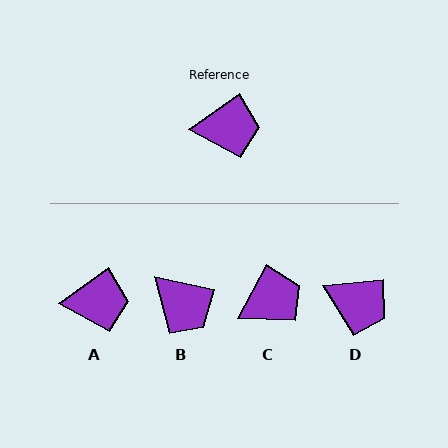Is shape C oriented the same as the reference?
No, it is off by about 26 degrees.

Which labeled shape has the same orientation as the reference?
A.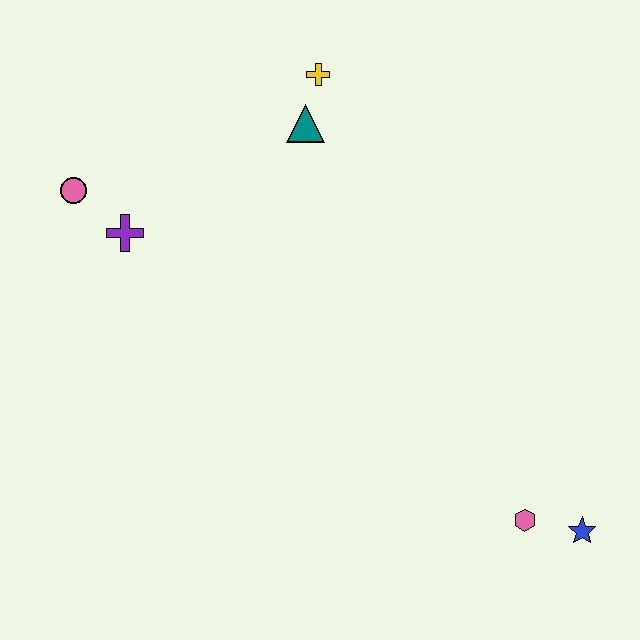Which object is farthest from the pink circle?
The blue star is farthest from the pink circle.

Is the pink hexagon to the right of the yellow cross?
Yes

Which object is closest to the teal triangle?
The yellow cross is closest to the teal triangle.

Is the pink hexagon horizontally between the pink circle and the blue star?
Yes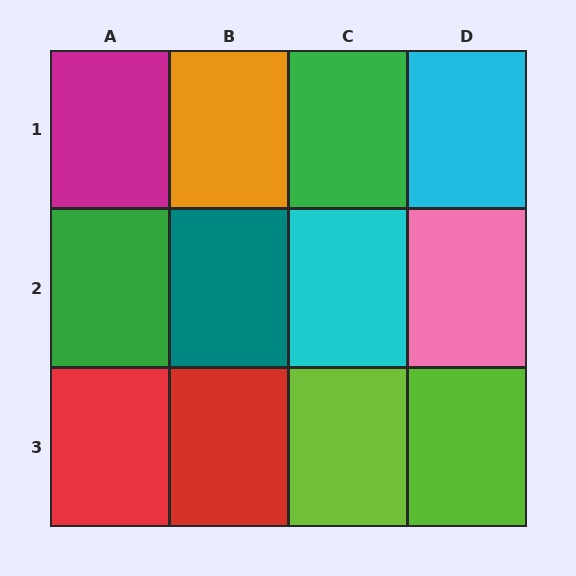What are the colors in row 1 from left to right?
Magenta, orange, green, cyan.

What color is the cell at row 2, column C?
Cyan.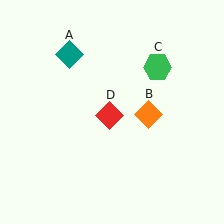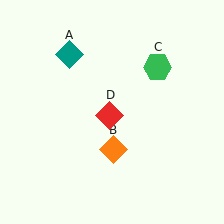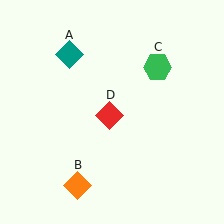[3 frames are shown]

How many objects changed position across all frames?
1 object changed position: orange diamond (object B).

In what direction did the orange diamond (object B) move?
The orange diamond (object B) moved down and to the left.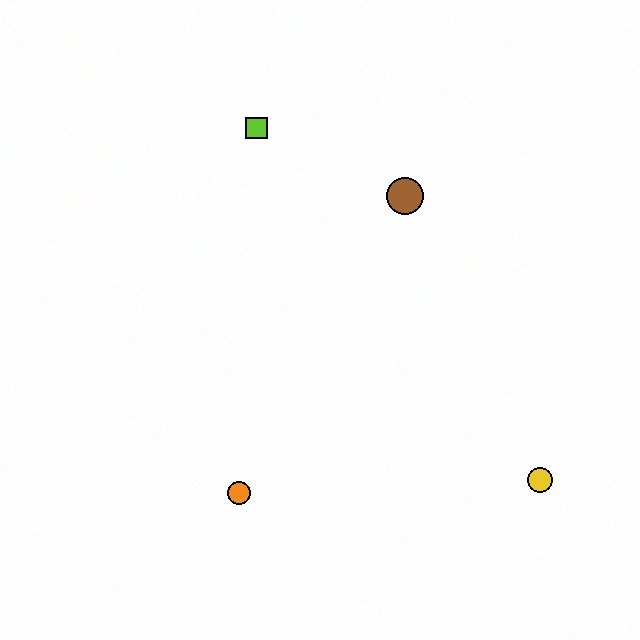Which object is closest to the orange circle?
The yellow circle is closest to the orange circle.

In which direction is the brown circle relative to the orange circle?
The brown circle is above the orange circle.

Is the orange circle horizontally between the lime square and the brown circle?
No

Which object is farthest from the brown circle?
The orange circle is farthest from the brown circle.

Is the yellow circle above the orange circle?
Yes